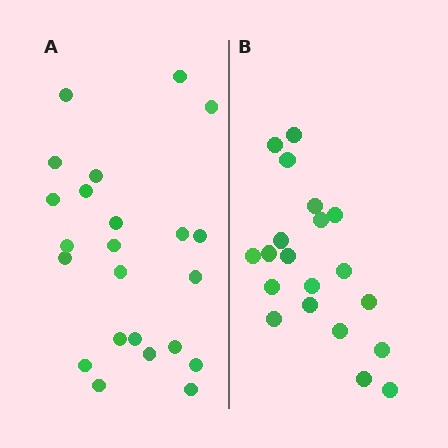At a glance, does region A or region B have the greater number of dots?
Region A (the left region) has more dots.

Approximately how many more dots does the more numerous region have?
Region A has just a few more — roughly 2 or 3 more dots than region B.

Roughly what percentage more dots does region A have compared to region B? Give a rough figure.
About 15% more.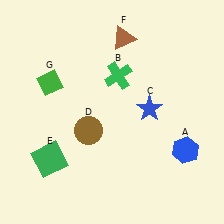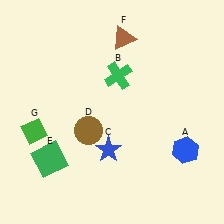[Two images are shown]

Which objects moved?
The objects that moved are: the blue star (C), the green diamond (G).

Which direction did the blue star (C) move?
The blue star (C) moved left.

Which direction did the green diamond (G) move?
The green diamond (G) moved down.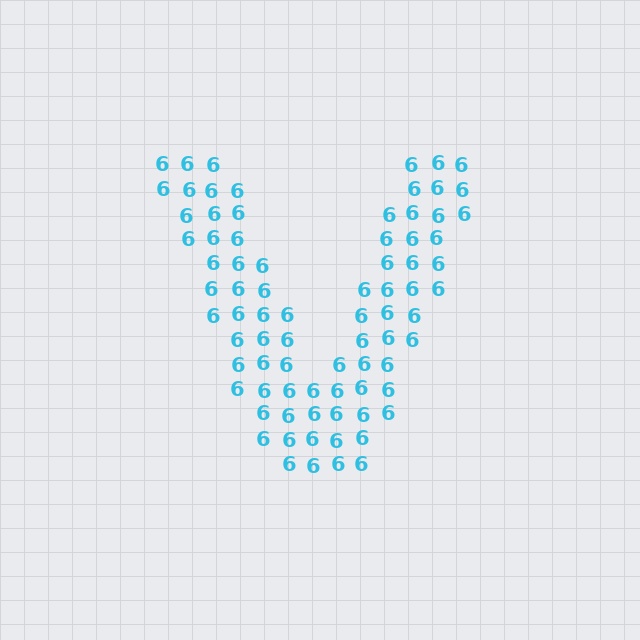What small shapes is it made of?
It is made of small digit 6's.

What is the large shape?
The large shape is the letter V.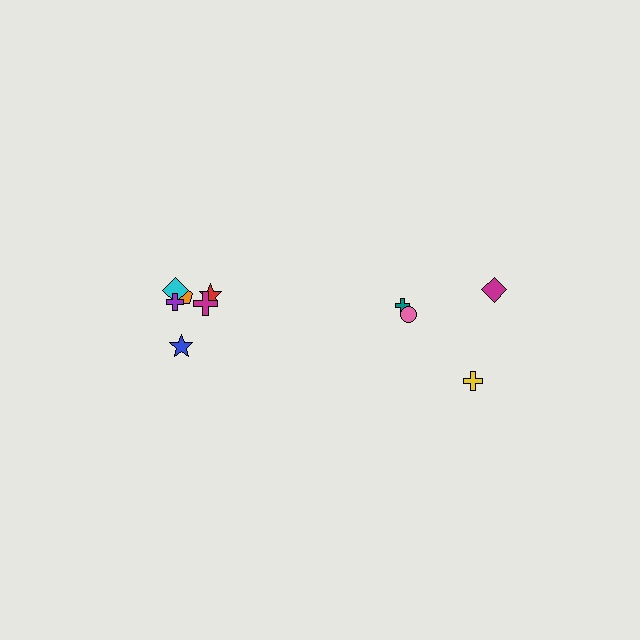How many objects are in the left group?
There are 6 objects.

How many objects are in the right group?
There are 4 objects.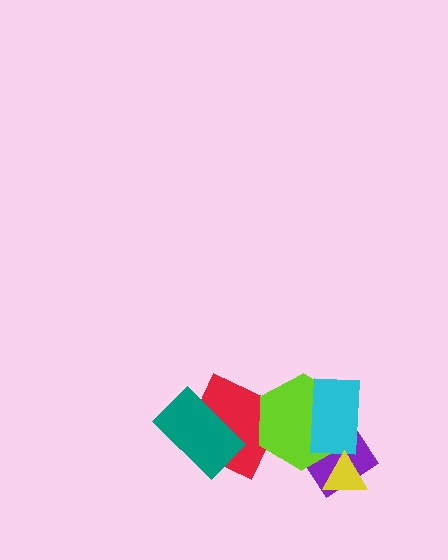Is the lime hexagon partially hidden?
Yes, it is partially covered by another shape.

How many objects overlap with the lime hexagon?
3 objects overlap with the lime hexagon.